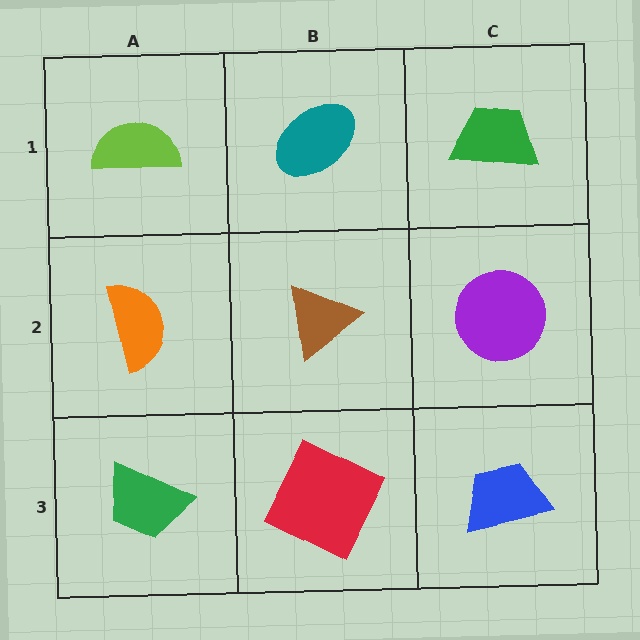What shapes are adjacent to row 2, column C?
A green trapezoid (row 1, column C), a blue trapezoid (row 3, column C), a brown triangle (row 2, column B).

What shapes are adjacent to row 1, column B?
A brown triangle (row 2, column B), a lime semicircle (row 1, column A), a green trapezoid (row 1, column C).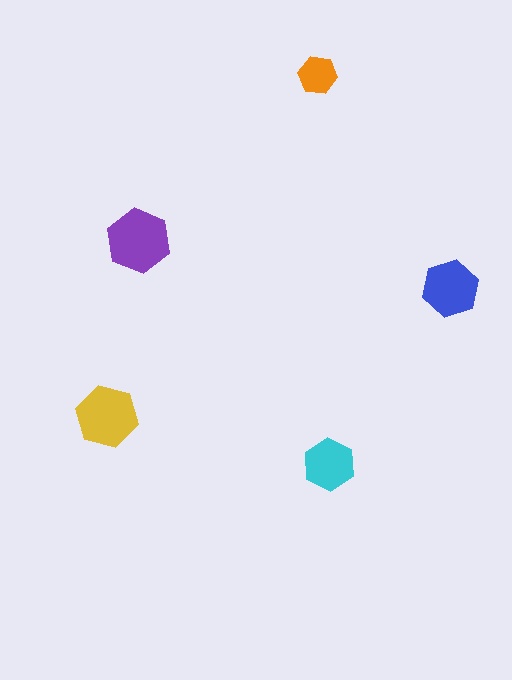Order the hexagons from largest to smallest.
the purple one, the yellow one, the blue one, the cyan one, the orange one.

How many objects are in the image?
There are 5 objects in the image.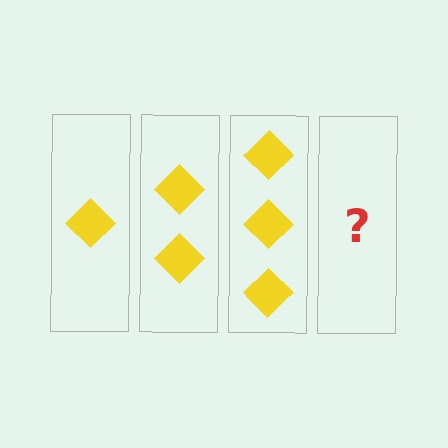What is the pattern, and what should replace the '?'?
The pattern is that each step adds one more diamond. The '?' should be 4 diamonds.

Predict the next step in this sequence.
The next step is 4 diamonds.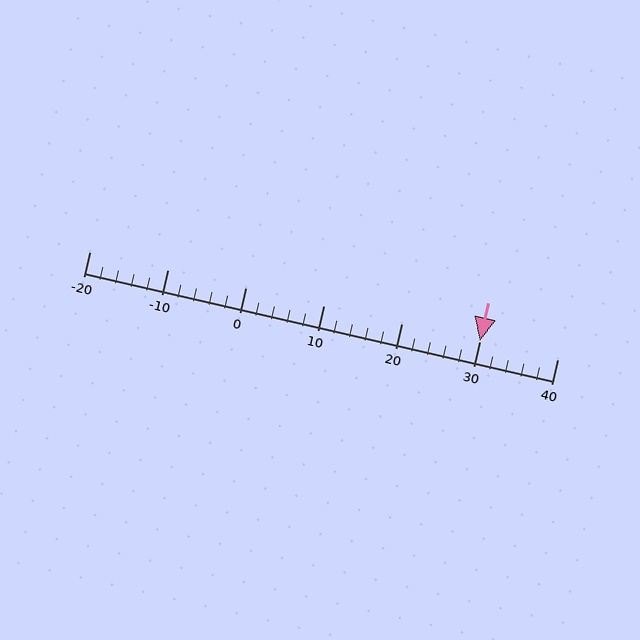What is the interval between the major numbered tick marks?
The major tick marks are spaced 10 units apart.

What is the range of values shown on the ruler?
The ruler shows values from -20 to 40.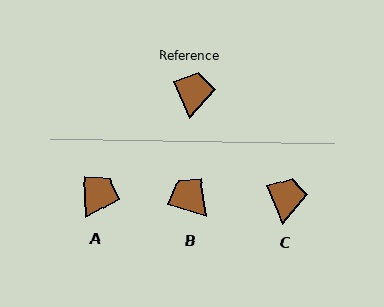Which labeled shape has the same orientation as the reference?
C.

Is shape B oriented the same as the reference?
No, it is off by about 49 degrees.